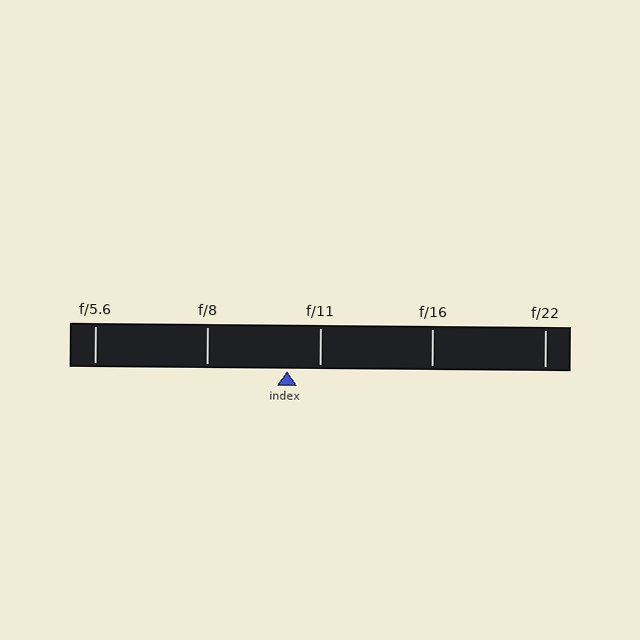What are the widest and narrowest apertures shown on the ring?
The widest aperture shown is f/5.6 and the narrowest is f/22.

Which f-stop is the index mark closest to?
The index mark is closest to f/11.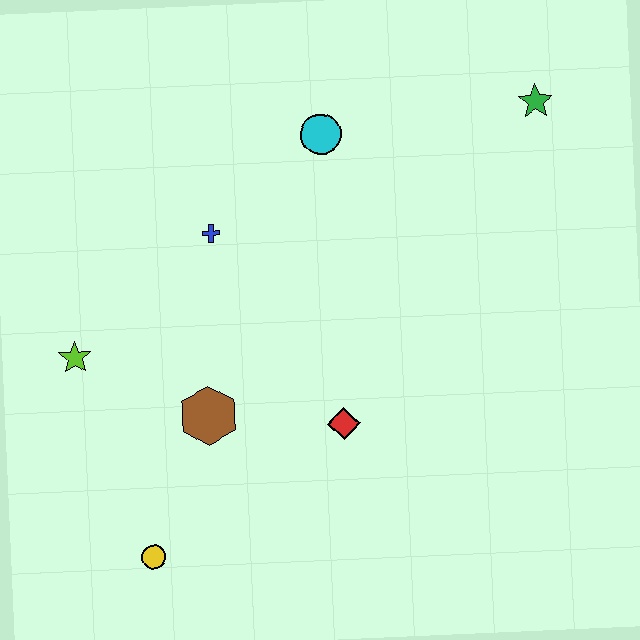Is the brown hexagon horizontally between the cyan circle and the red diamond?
No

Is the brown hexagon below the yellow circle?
No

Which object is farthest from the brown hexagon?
The green star is farthest from the brown hexagon.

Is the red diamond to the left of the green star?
Yes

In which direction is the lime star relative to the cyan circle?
The lime star is to the left of the cyan circle.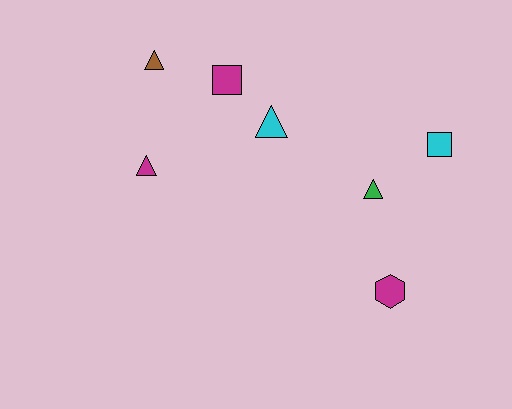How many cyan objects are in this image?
There are 2 cyan objects.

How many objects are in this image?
There are 7 objects.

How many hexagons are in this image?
There is 1 hexagon.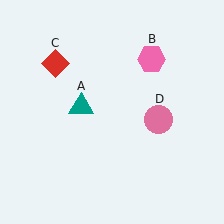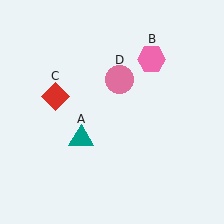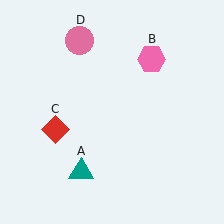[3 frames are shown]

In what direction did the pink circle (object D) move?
The pink circle (object D) moved up and to the left.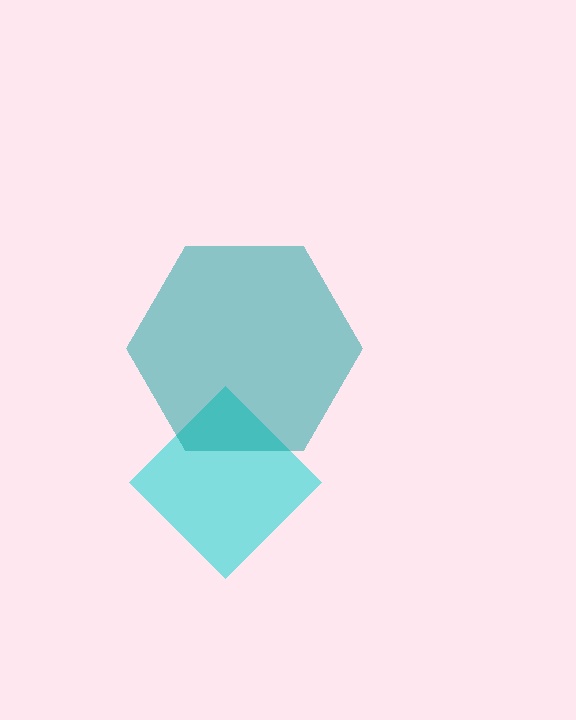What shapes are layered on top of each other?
The layered shapes are: a cyan diamond, a teal hexagon.